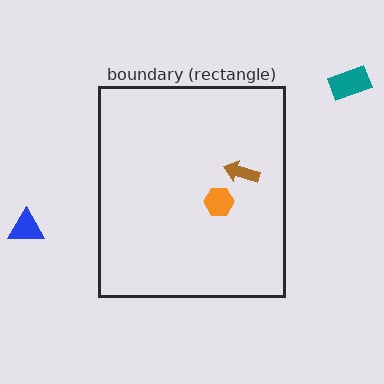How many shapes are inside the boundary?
2 inside, 2 outside.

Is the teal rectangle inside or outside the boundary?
Outside.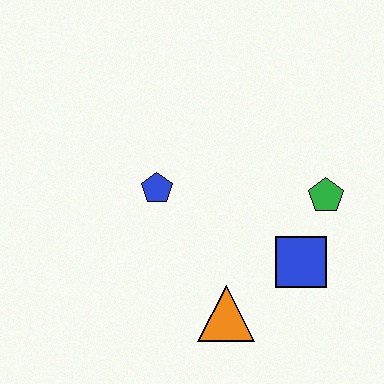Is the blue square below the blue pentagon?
Yes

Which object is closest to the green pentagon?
The blue square is closest to the green pentagon.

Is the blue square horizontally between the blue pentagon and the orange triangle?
No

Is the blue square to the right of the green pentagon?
No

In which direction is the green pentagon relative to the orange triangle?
The green pentagon is above the orange triangle.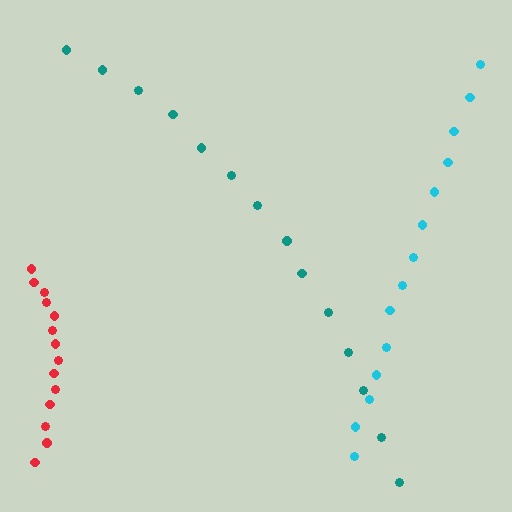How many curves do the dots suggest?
There are 3 distinct paths.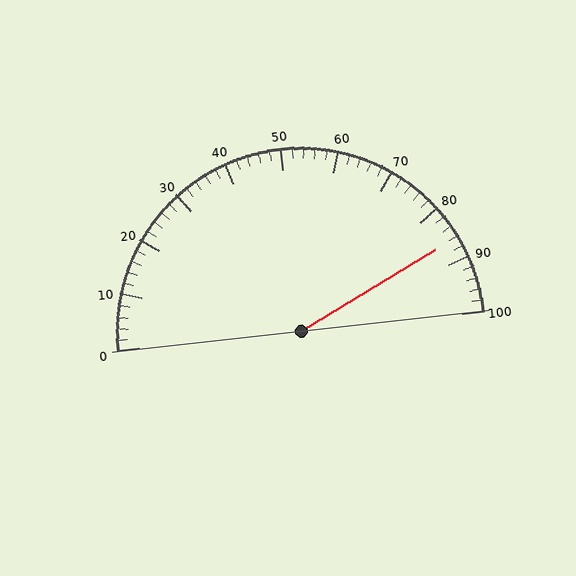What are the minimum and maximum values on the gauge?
The gauge ranges from 0 to 100.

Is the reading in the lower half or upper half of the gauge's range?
The reading is in the upper half of the range (0 to 100).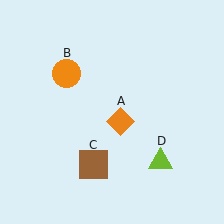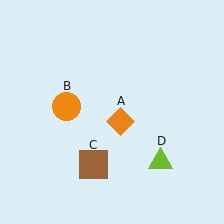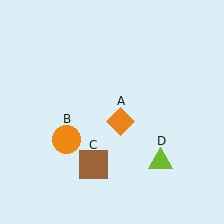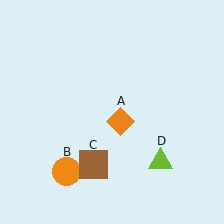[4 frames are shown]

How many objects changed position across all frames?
1 object changed position: orange circle (object B).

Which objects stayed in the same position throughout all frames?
Orange diamond (object A) and brown square (object C) and lime triangle (object D) remained stationary.